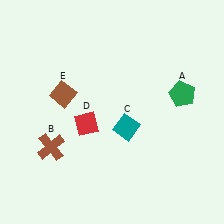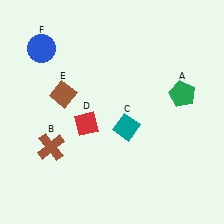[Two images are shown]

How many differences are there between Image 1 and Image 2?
There is 1 difference between the two images.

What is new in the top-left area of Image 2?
A blue circle (F) was added in the top-left area of Image 2.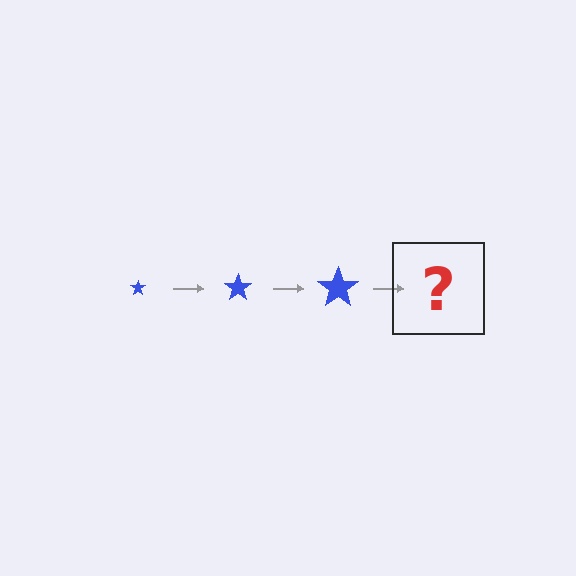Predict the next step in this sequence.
The next step is a blue star, larger than the previous one.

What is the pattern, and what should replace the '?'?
The pattern is that the star gets progressively larger each step. The '?' should be a blue star, larger than the previous one.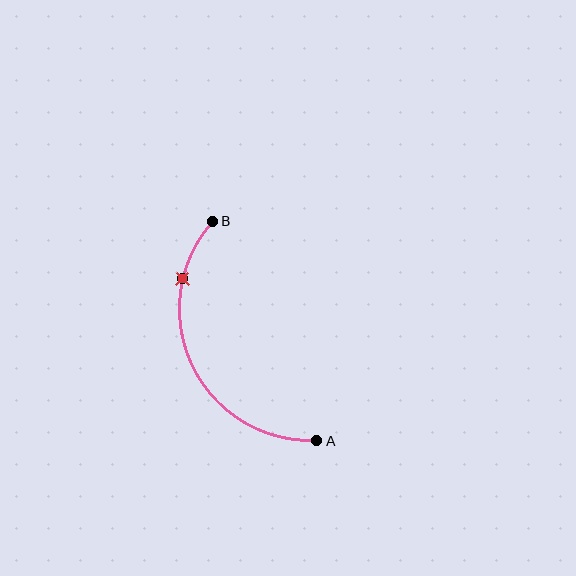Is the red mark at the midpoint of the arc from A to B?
No. The red mark lies on the arc but is closer to endpoint B. The arc midpoint would be at the point on the curve equidistant along the arc from both A and B.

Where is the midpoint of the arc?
The arc midpoint is the point on the curve farthest from the straight line joining A and B. It sits to the left of that line.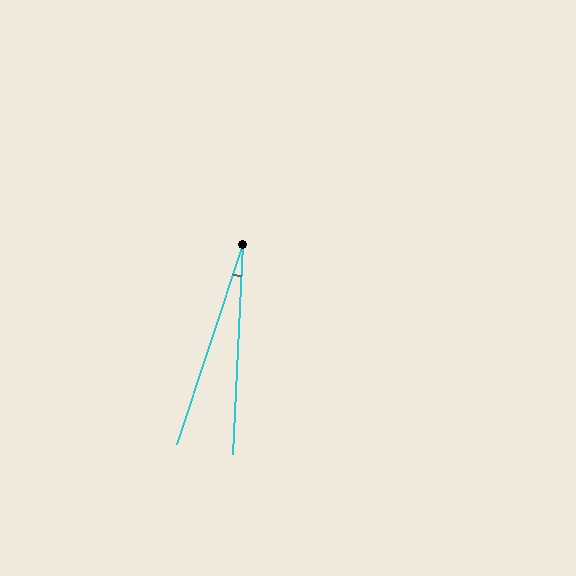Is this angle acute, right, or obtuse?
It is acute.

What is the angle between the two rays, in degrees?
Approximately 16 degrees.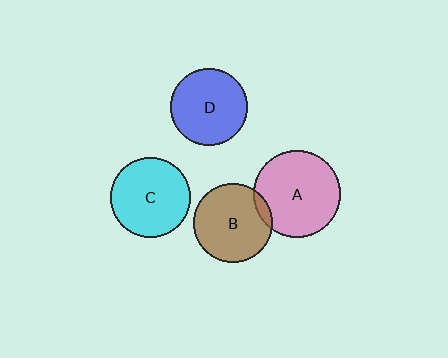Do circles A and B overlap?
Yes.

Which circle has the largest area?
Circle A (pink).